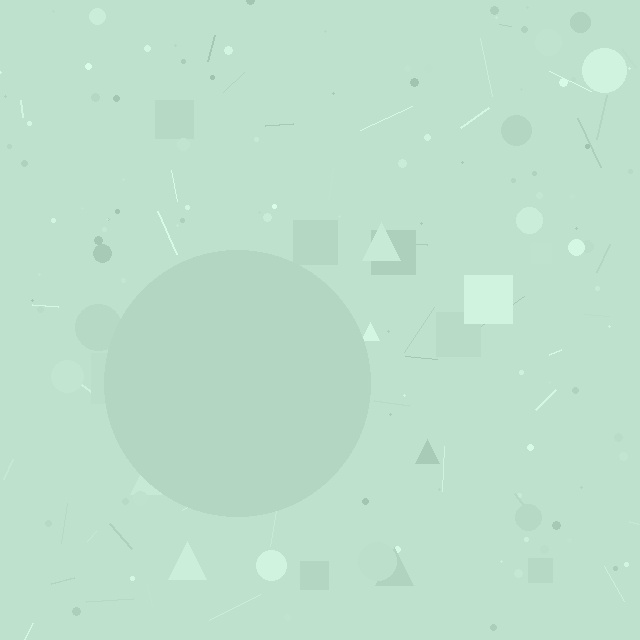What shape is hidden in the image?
A circle is hidden in the image.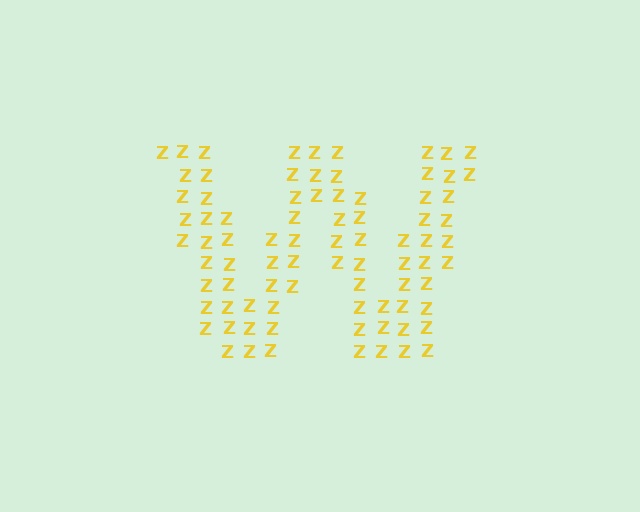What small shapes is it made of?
It is made of small letter Z's.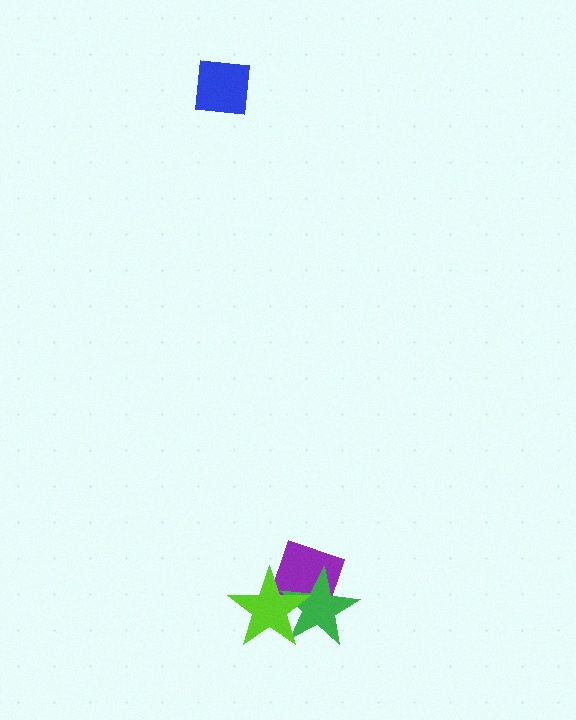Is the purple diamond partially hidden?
Yes, it is partially covered by another shape.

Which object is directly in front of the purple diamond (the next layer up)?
The green star is directly in front of the purple diamond.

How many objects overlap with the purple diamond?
2 objects overlap with the purple diamond.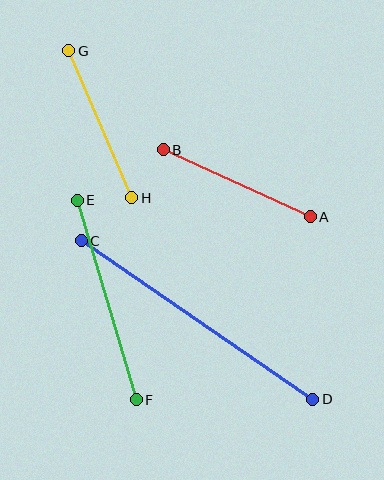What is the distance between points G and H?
The distance is approximately 160 pixels.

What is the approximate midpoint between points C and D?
The midpoint is at approximately (197, 320) pixels.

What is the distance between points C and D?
The distance is approximately 280 pixels.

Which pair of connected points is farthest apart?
Points C and D are farthest apart.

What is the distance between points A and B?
The distance is approximately 161 pixels.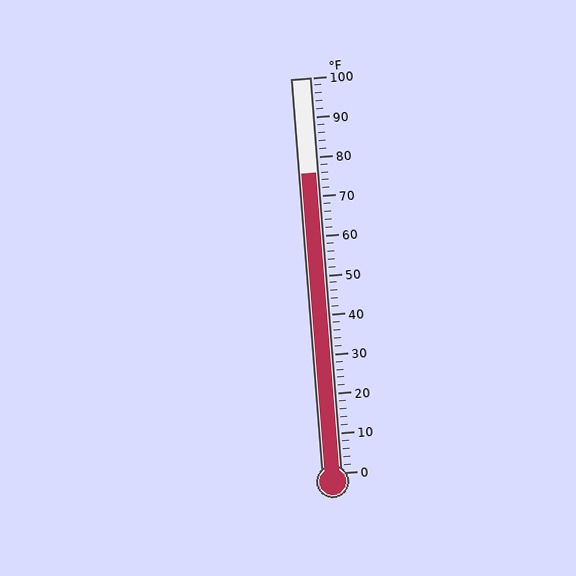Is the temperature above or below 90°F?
The temperature is below 90°F.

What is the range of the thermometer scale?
The thermometer scale ranges from 0°F to 100°F.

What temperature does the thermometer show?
The thermometer shows approximately 76°F.